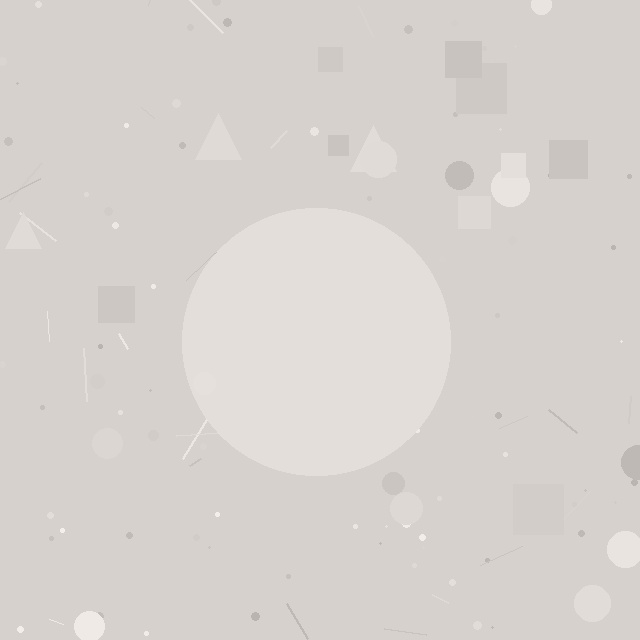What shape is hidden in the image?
A circle is hidden in the image.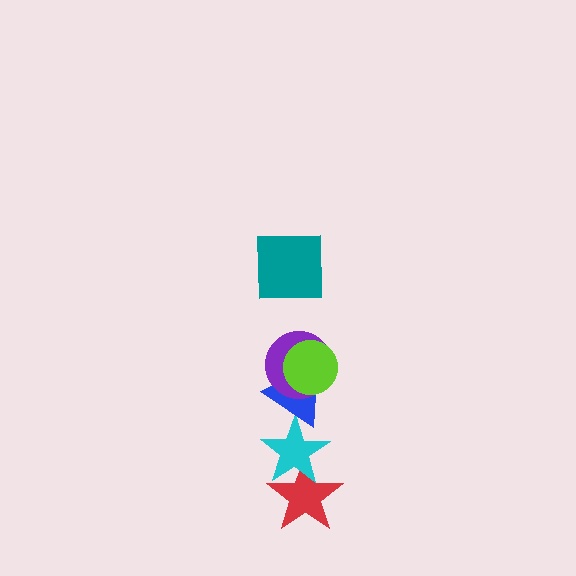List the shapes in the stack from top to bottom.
From top to bottom: the teal square, the lime circle, the purple circle, the blue triangle, the cyan star, the red star.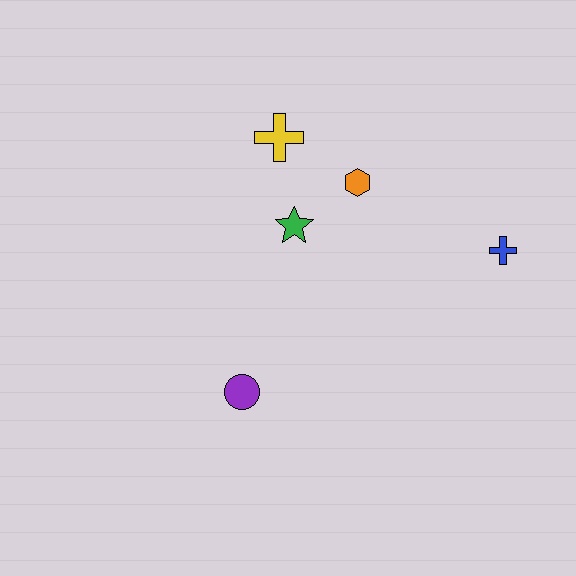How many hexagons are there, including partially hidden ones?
There is 1 hexagon.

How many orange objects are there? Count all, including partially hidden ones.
There is 1 orange object.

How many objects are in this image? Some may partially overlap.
There are 5 objects.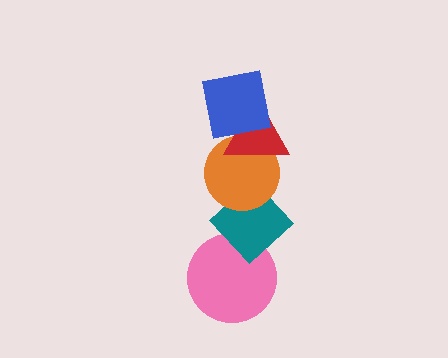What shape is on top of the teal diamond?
The orange circle is on top of the teal diamond.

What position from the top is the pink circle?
The pink circle is 5th from the top.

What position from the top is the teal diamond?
The teal diamond is 4th from the top.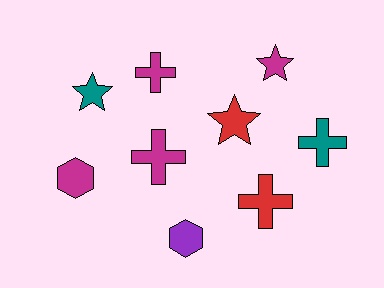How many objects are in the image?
There are 9 objects.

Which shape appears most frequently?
Cross, with 4 objects.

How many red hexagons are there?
There are no red hexagons.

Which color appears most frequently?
Magenta, with 4 objects.